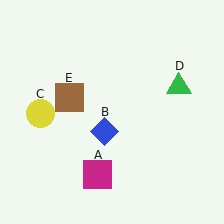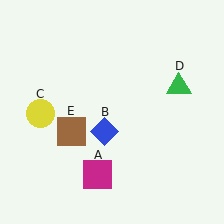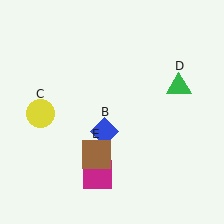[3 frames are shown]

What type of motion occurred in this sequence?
The brown square (object E) rotated counterclockwise around the center of the scene.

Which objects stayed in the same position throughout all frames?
Magenta square (object A) and blue diamond (object B) and yellow circle (object C) and green triangle (object D) remained stationary.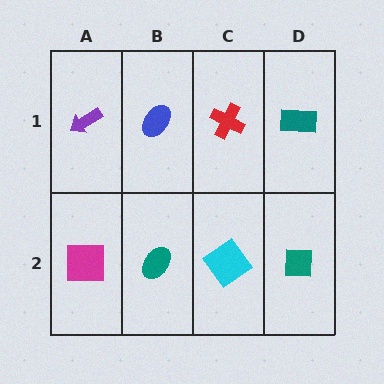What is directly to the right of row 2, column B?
A cyan diamond.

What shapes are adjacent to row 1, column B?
A teal ellipse (row 2, column B), a purple arrow (row 1, column A), a red cross (row 1, column C).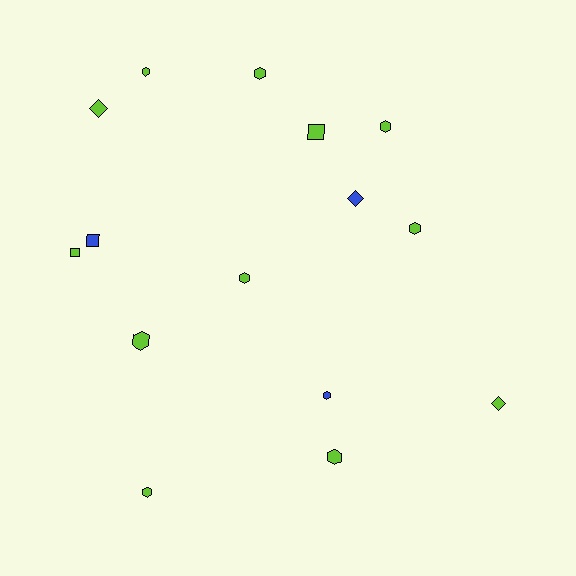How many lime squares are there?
There are 2 lime squares.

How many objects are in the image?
There are 15 objects.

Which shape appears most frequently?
Hexagon, with 9 objects.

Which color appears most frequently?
Lime, with 12 objects.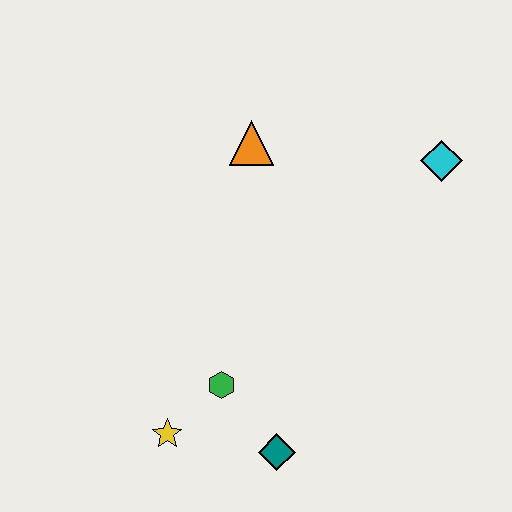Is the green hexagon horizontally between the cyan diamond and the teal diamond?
No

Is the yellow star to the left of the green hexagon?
Yes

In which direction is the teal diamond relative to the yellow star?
The teal diamond is to the right of the yellow star.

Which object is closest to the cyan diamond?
The orange triangle is closest to the cyan diamond.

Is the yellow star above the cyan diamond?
No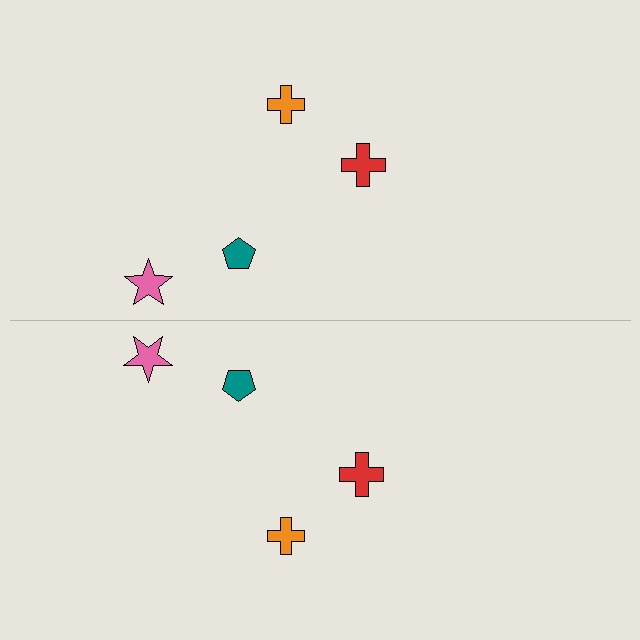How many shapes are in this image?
There are 8 shapes in this image.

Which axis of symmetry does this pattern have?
The pattern has a horizontal axis of symmetry running through the center of the image.